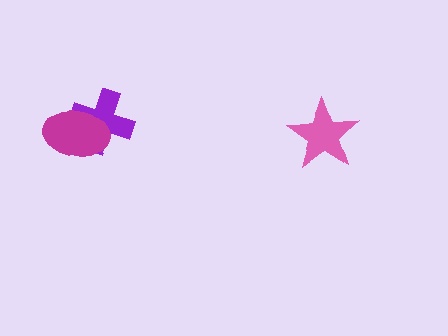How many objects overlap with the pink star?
0 objects overlap with the pink star.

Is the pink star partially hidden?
No, no other shape covers it.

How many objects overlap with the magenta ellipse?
1 object overlaps with the magenta ellipse.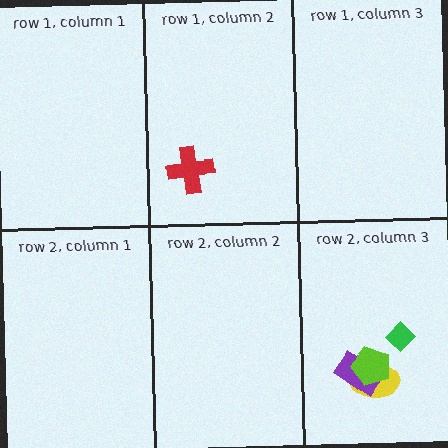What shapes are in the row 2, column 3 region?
The yellow ellipse, the purple rectangle, the lime pentagon, the green diamond.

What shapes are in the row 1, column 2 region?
The red cross.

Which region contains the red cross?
The row 1, column 2 region.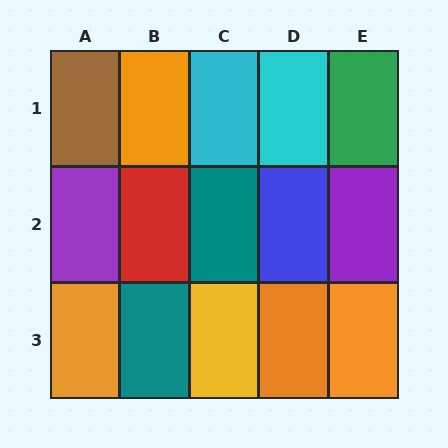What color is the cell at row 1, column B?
Orange.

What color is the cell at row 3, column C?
Yellow.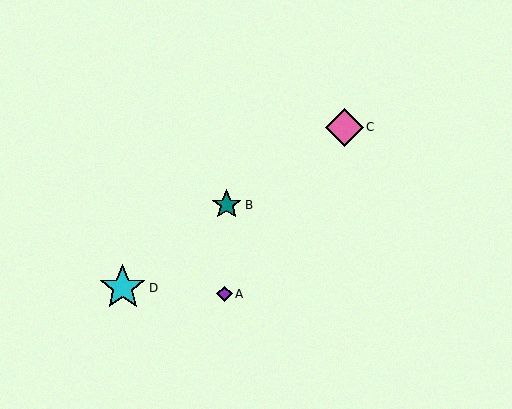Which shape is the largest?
The cyan star (labeled D) is the largest.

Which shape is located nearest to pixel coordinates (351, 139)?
The pink diamond (labeled C) at (344, 127) is nearest to that location.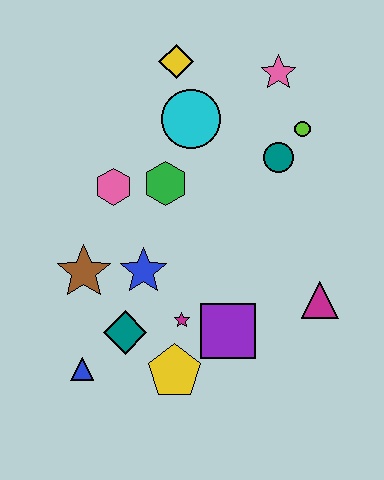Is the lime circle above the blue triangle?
Yes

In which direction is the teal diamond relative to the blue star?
The teal diamond is below the blue star.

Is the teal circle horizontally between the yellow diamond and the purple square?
No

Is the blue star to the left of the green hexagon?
Yes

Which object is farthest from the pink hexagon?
The magenta triangle is farthest from the pink hexagon.